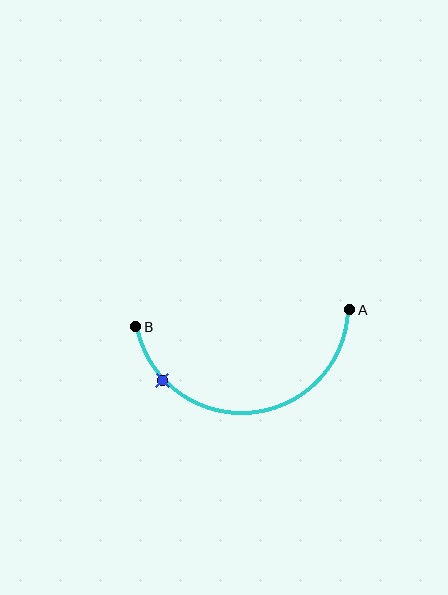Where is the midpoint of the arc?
The arc midpoint is the point on the curve farthest from the straight line joining A and B. It sits below that line.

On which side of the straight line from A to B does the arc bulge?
The arc bulges below the straight line connecting A and B.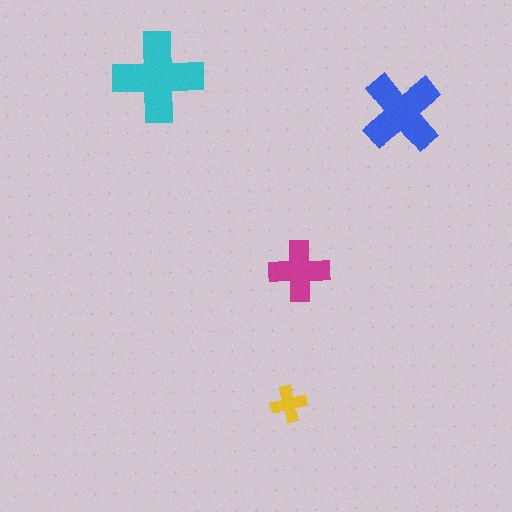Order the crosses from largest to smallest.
the cyan one, the blue one, the magenta one, the yellow one.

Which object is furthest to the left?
The cyan cross is leftmost.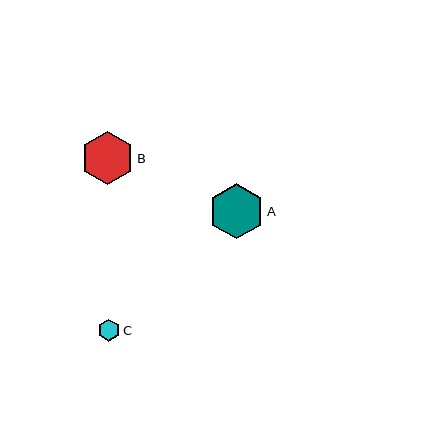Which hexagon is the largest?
Hexagon A is the largest with a size of approximately 55 pixels.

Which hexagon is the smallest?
Hexagon C is the smallest with a size of approximately 22 pixels.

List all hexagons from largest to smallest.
From largest to smallest: A, B, C.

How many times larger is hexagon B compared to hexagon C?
Hexagon B is approximately 2.4 times the size of hexagon C.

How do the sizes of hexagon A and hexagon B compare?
Hexagon A and hexagon B are approximately the same size.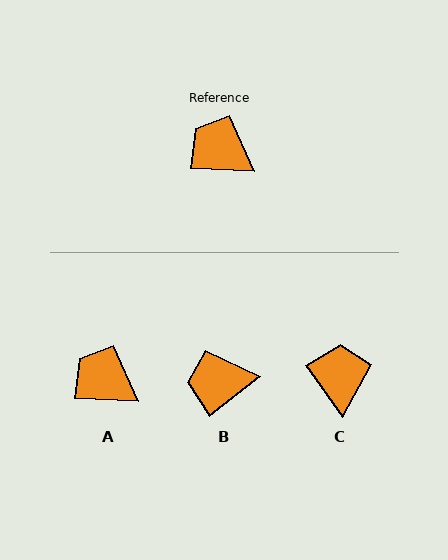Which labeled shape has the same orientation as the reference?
A.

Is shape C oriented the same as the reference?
No, it is off by about 53 degrees.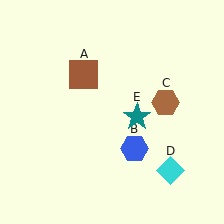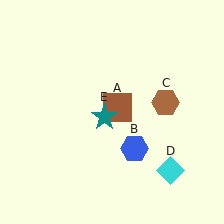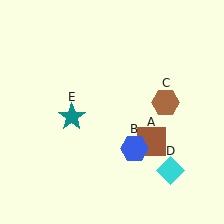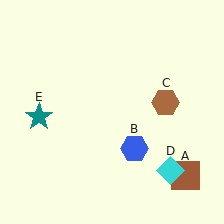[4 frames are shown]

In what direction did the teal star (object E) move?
The teal star (object E) moved left.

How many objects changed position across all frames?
2 objects changed position: brown square (object A), teal star (object E).